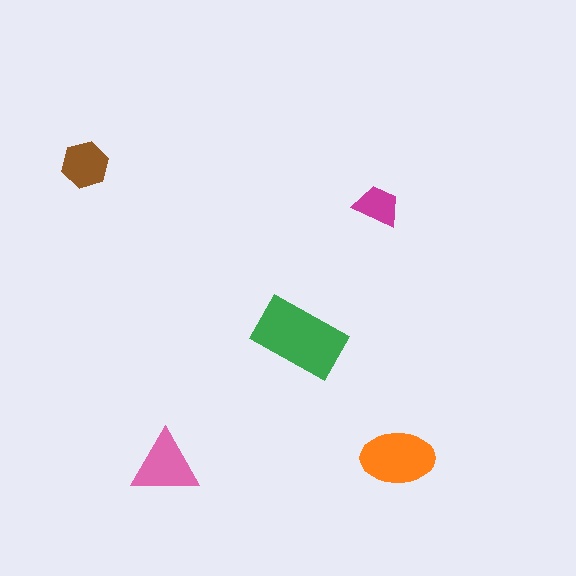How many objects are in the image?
There are 5 objects in the image.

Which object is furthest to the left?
The brown hexagon is leftmost.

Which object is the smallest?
The magenta trapezoid.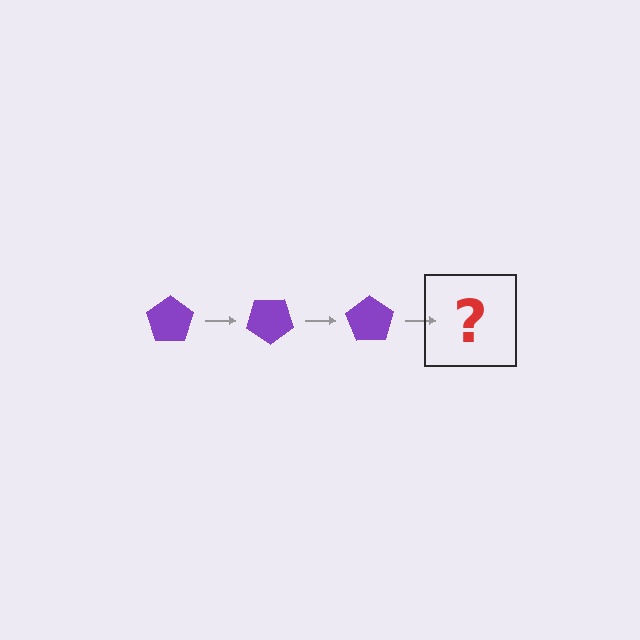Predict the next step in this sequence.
The next step is a purple pentagon rotated 105 degrees.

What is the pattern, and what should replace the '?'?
The pattern is that the pentagon rotates 35 degrees each step. The '?' should be a purple pentagon rotated 105 degrees.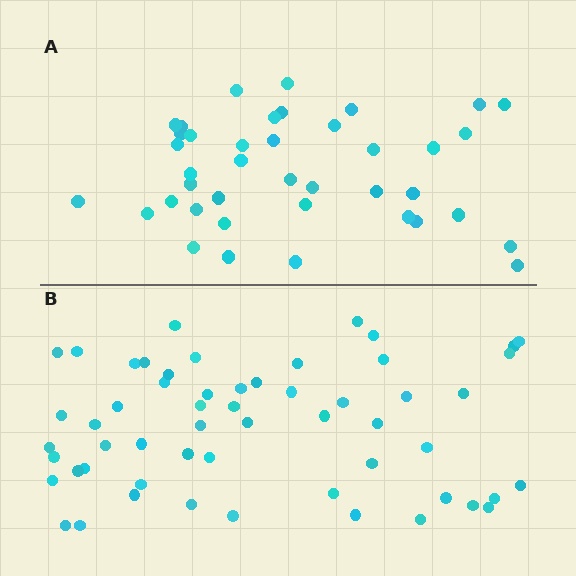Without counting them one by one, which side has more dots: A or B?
Region B (the bottom region) has more dots.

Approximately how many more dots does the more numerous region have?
Region B has approximately 15 more dots than region A.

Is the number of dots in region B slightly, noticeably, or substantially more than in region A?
Region B has noticeably more, but not dramatically so. The ratio is roughly 1.4 to 1.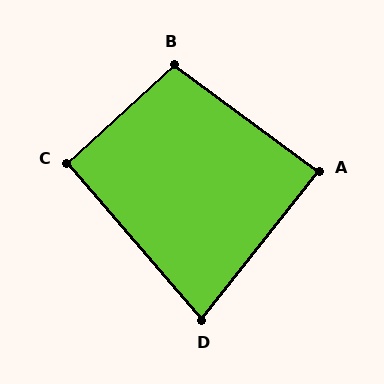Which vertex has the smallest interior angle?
D, at approximately 79 degrees.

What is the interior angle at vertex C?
Approximately 92 degrees (approximately right).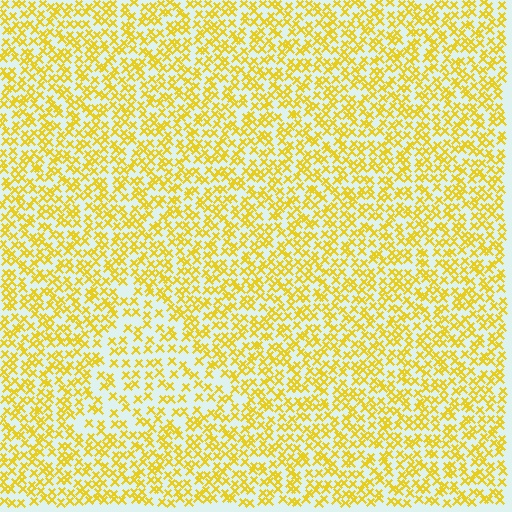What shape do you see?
I see a triangle.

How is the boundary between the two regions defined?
The boundary is defined by a change in element density (approximately 1.7x ratio). All elements are the same color, size, and shape.